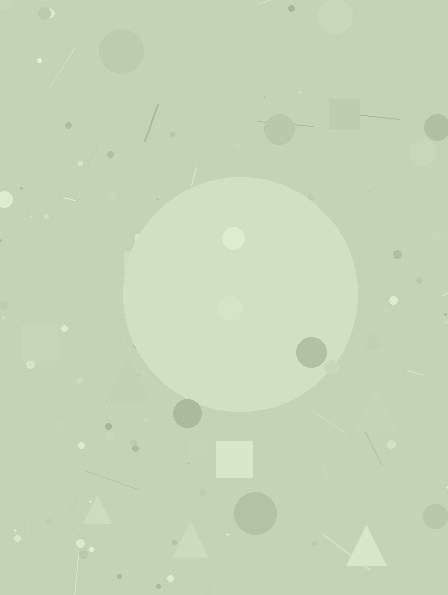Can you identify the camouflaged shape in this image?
The camouflaged shape is a circle.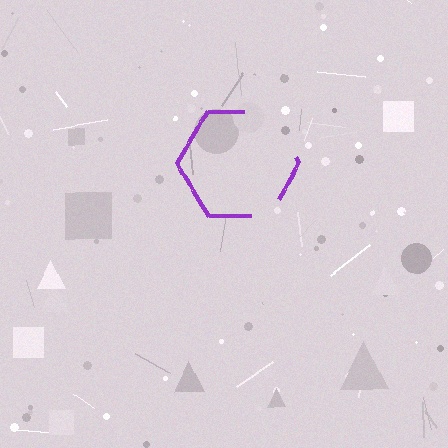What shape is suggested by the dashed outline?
The dashed outline suggests a hexagon.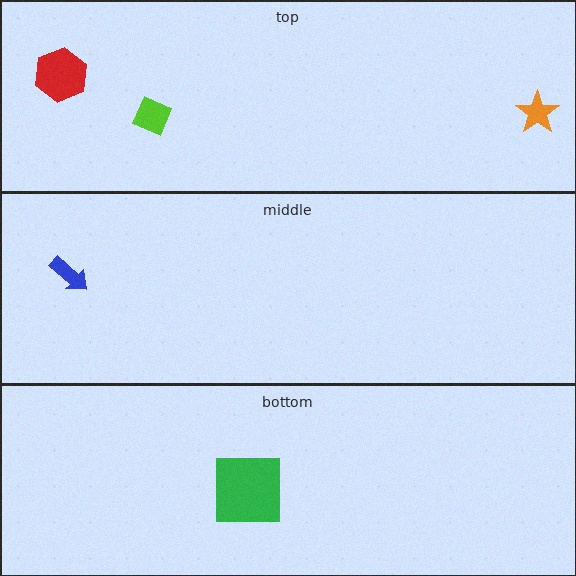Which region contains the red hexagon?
The top region.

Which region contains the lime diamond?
The top region.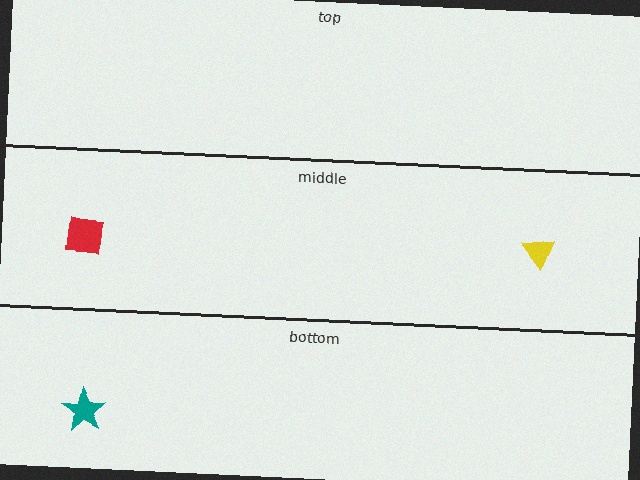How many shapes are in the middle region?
2.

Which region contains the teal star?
The bottom region.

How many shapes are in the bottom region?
1.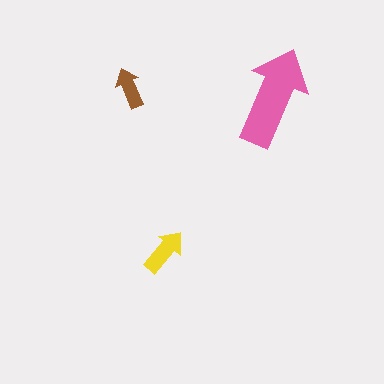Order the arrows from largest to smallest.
the pink one, the yellow one, the brown one.